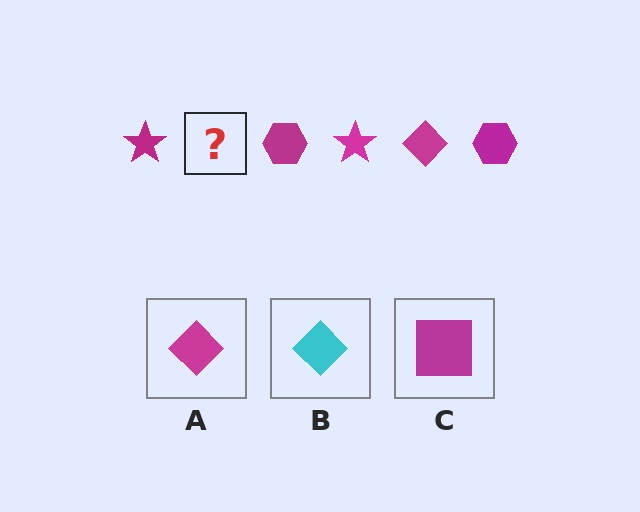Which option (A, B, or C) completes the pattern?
A.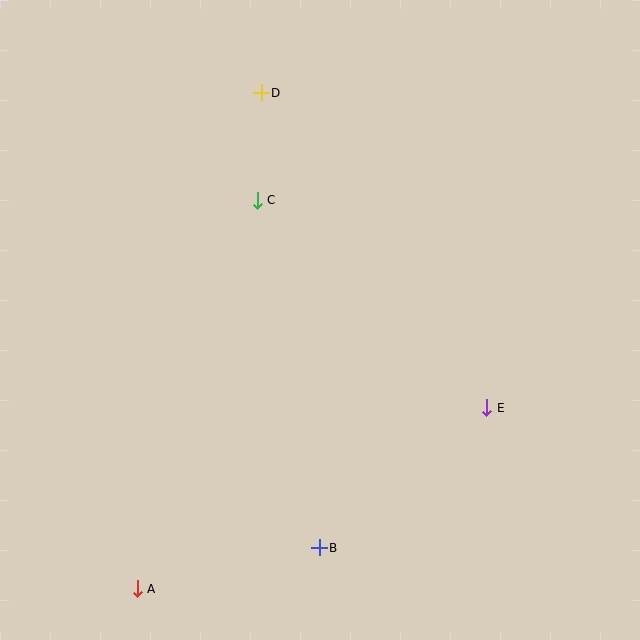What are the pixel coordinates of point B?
Point B is at (319, 548).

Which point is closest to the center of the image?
Point C at (257, 200) is closest to the center.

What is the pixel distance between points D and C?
The distance between D and C is 107 pixels.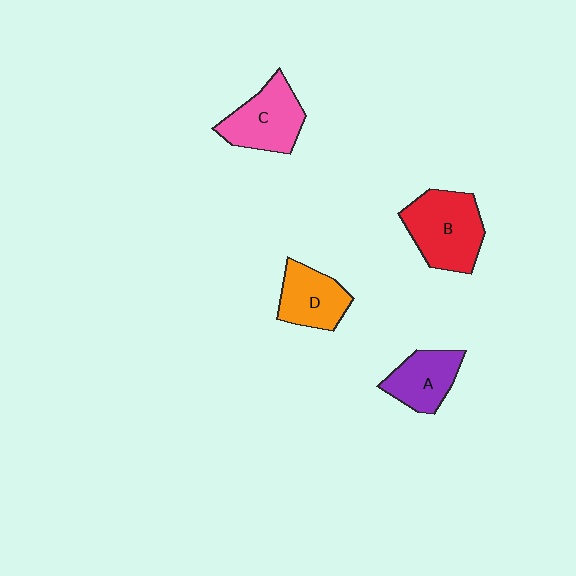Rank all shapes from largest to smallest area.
From largest to smallest: B (red), C (pink), D (orange), A (purple).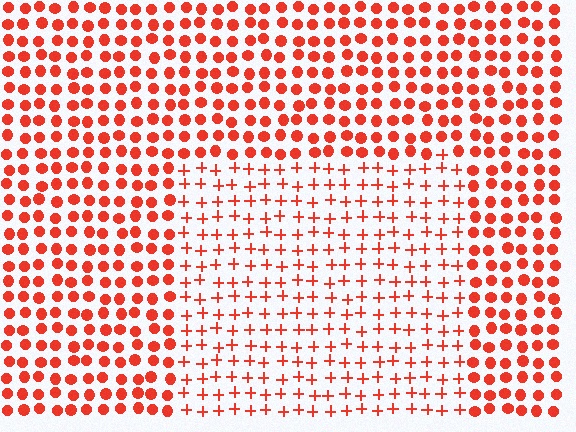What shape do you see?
I see a rectangle.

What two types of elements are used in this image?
The image uses plus signs inside the rectangle region and circles outside it.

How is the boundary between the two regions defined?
The boundary is defined by a change in element shape: plus signs inside vs. circles outside. All elements share the same color and spacing.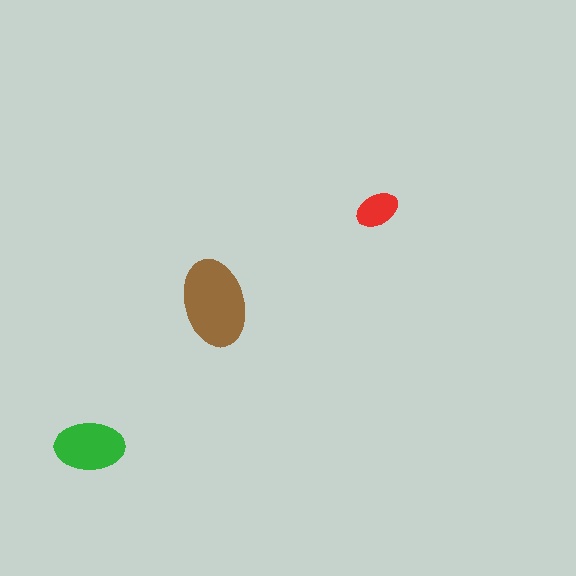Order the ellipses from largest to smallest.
the brown one, the green one, the red one.